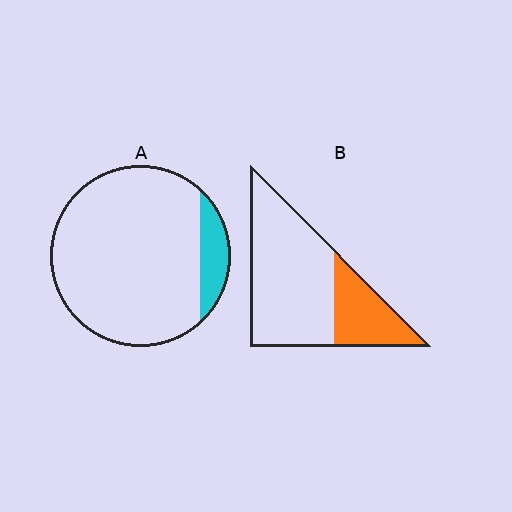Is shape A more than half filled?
No.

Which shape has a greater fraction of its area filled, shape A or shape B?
Shape B.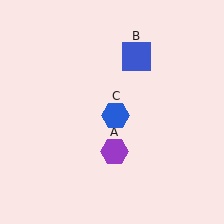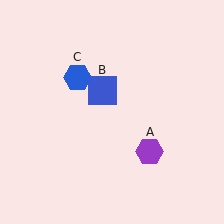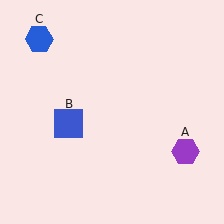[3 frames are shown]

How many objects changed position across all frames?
3 objects changed position: purple hexagon (object A), blue square (object B), blue hexagon (object C).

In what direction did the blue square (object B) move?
The blue square (object B) moved down and to the left.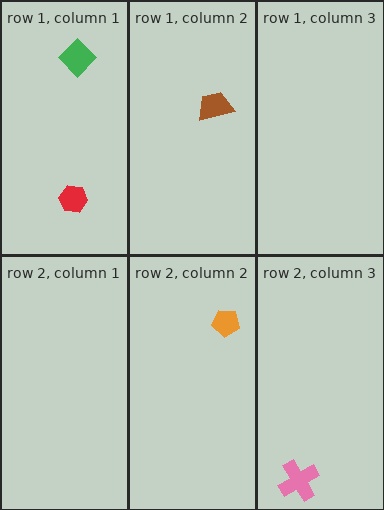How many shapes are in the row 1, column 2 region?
1.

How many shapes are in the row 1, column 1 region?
2.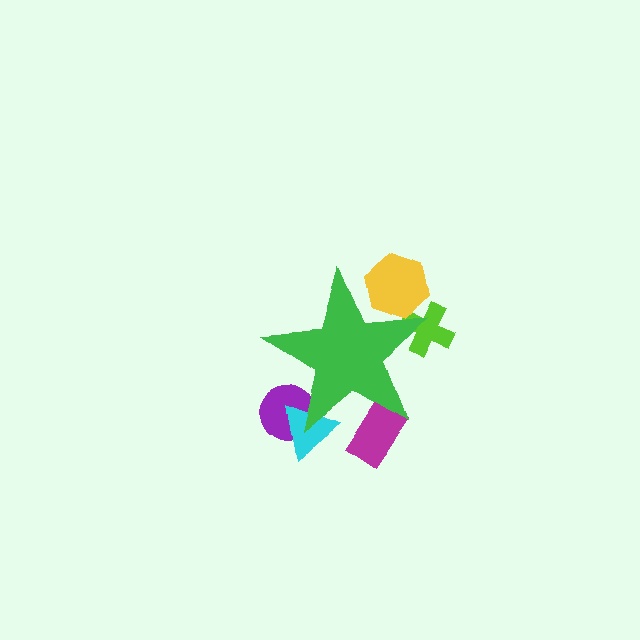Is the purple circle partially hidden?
Yes, the purple circle is partially hidden behind the green star.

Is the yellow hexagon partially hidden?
Yes, the yellow hexagon is partially hidden behind the green star.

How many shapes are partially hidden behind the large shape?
5 shapes are partially hidden.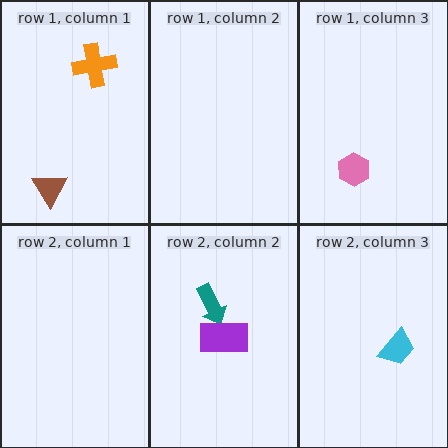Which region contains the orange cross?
The row 1, column 1 region.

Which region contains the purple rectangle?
The row 2, column 2 region.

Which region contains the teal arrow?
The row 2, column 2 region.